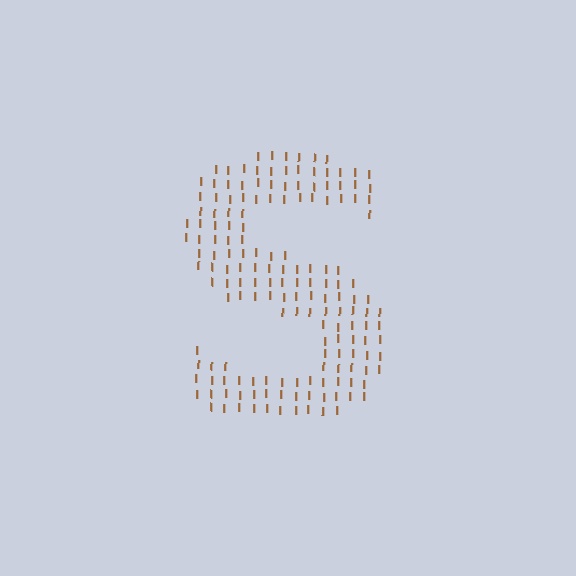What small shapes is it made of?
It is made of small letter I's.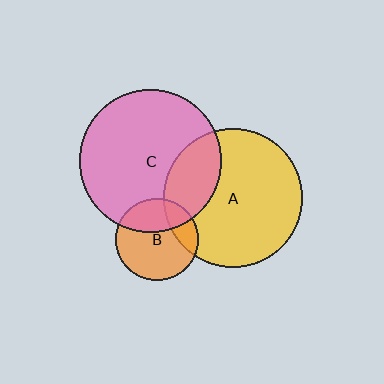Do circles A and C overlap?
Yes.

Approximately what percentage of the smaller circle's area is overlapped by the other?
Approximately 25%.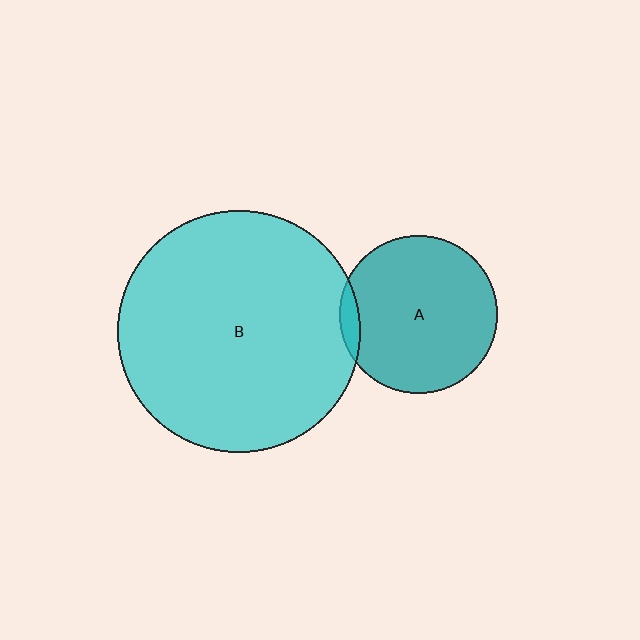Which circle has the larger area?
Circle B (cyan).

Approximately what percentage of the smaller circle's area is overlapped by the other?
Approximately 5%.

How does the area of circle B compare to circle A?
Approximately 2.4 times.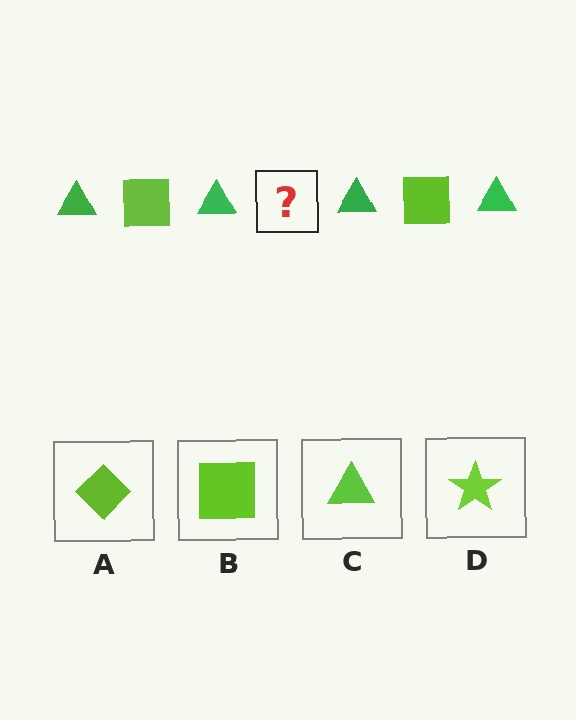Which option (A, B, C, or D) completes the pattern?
B.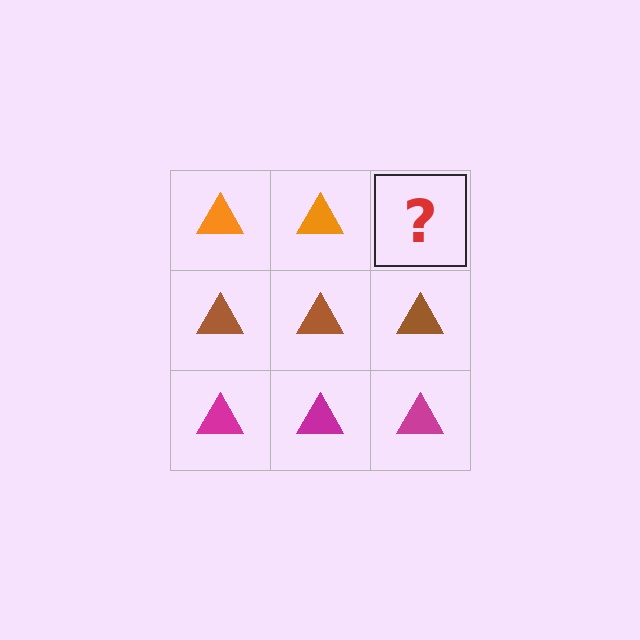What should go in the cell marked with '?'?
The missing cell should contain an orange triangle.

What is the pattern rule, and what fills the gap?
The rule is that each row has a consistent color. The gap should be filled with an orange triangle.